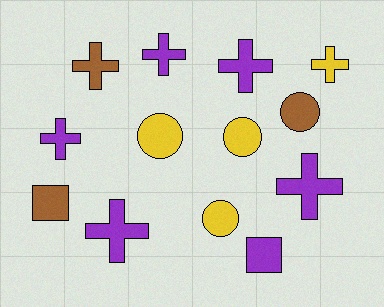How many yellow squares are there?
There are no yellow squares.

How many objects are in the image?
There are 13 objects.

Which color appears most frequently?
Purple, with 6 objects.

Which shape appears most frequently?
Cross, with 7 objects.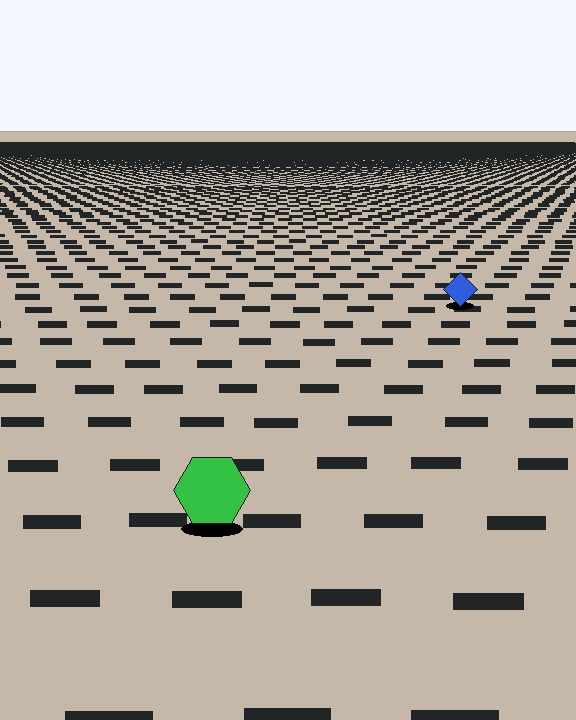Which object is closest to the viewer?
The green hexagon is closest. The texture marks near it are larger and more spread out.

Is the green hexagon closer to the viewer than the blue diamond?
Yes. The green hexagon is closer — you can tell from the texture gradient: the ground texture is coarser near it.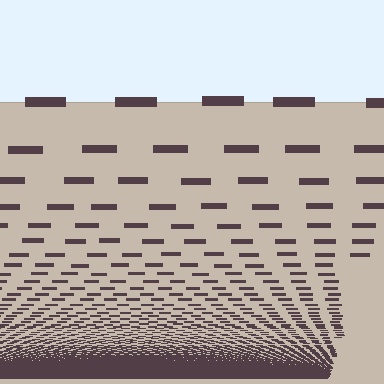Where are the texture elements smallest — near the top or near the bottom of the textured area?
Near the bottom.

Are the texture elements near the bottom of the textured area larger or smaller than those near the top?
Smaller. The gradient is inverted — elements near the bottom are smaller and denser.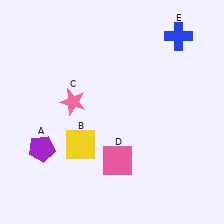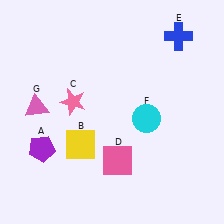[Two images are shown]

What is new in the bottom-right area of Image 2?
A cyan circle (F) was added in the bottom-right area of Image 2.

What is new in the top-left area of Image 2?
A pink triangle (G) was added in the top-left area of Image 2.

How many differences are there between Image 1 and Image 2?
There are 2 differences between the two images.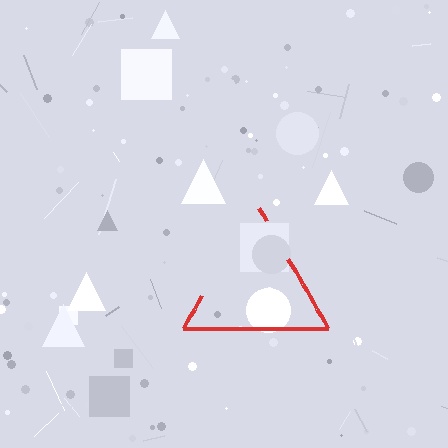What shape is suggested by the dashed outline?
The dashed outline suggests a triangle.